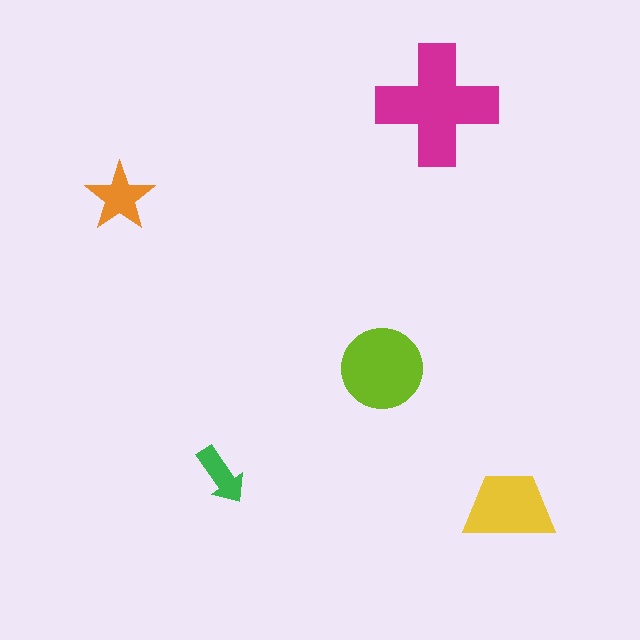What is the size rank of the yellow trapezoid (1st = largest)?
3rd.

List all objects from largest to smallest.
The magenta cross, the lime circle, the yellow trapezoid, the orange star, the green arrow.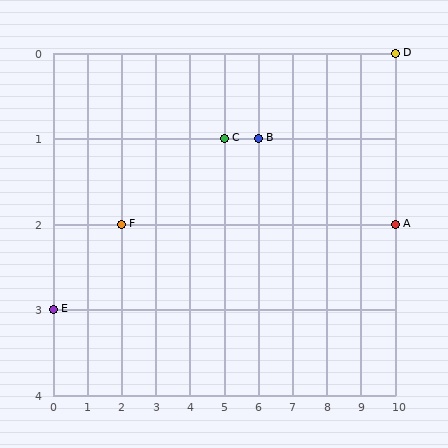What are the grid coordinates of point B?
Point B is at grid coordinates (6, 1).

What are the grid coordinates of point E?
Point E is at grid coordinates (0, 3).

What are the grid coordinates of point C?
Point C is at grid coordinates (5, 1).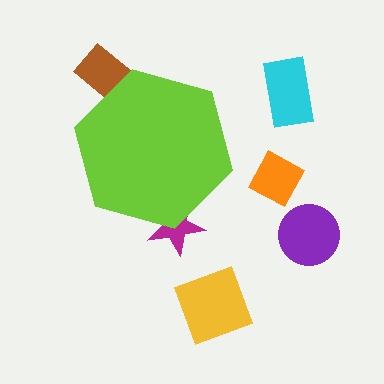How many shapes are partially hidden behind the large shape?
2 shapes are partially hidden.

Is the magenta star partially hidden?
Yes, the magenta star is partially hidden behind the lime hexagon.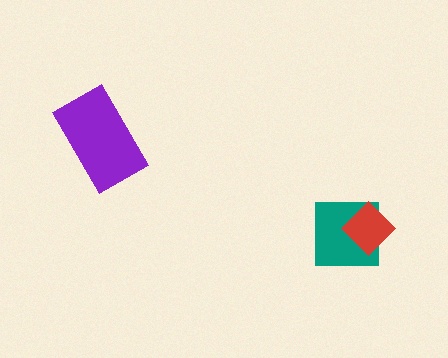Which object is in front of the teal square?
The red diamond is in front of the teal square.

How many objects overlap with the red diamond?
1 object overlaps with the red diamond.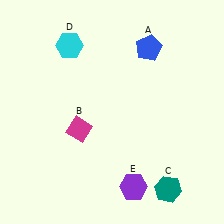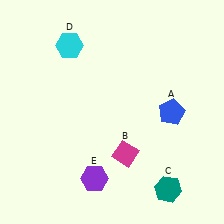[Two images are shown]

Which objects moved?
The objects that moved are: the blue pentagon (A), the magenta diamond (B), the purple hexagon (E).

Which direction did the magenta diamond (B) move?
The magenta diamond (B) moved right.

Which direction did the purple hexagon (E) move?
The purple hexagon (E) moved left.